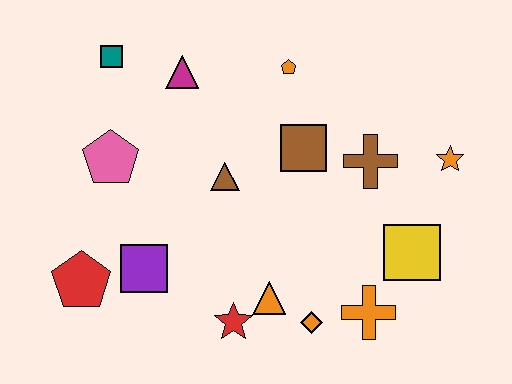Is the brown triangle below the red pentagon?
No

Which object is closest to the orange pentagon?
The brown square is closest to the orange pentagon.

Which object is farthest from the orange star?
The red pentagon is farthest from the orange star.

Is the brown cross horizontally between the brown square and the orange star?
Yes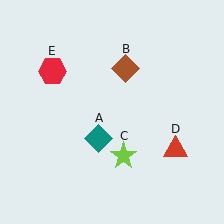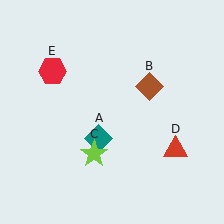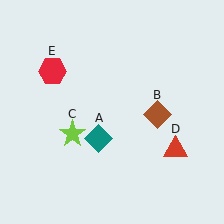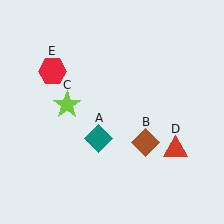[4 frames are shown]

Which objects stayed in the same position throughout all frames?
Teal diamond (object A) and red triangle (object D) and red hexagon (object E) remained stationary.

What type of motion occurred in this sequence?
The brown diamond (object B), lime star (object C) rotated clockwise around the center of the scene.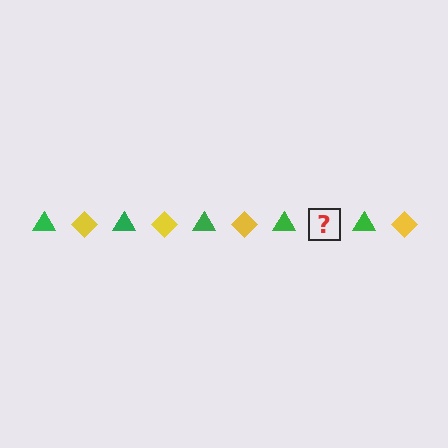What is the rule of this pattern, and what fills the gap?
The rule is that the pattern alternates between green triangle and yellow diamond. The gap should be filled with a yellow diamond.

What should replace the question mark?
The question mark should be replaced with a yellow diamond.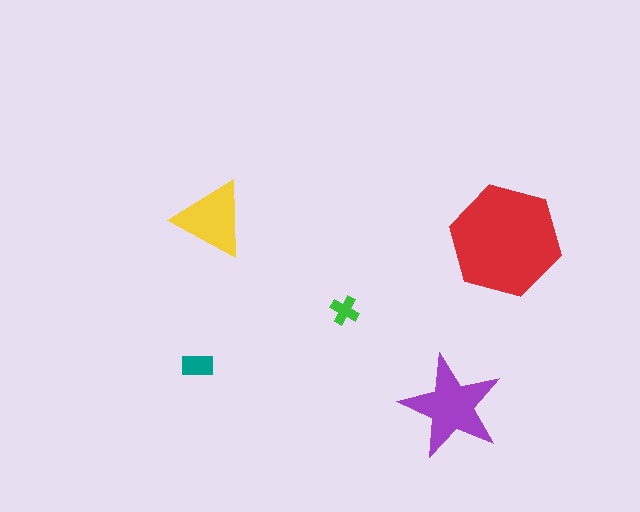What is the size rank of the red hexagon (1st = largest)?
1st.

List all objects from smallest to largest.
The green cross, the teal rectangle, the yellow triangle, the purple star, the red hexagon.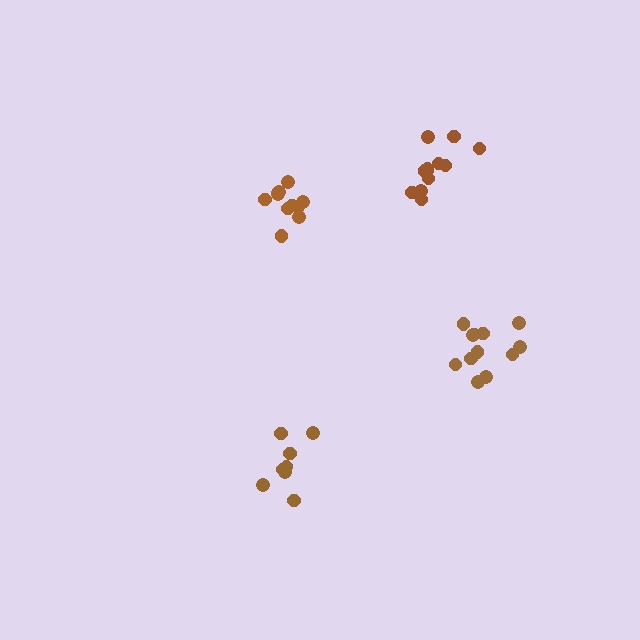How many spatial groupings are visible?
There are 4 spatial groupings.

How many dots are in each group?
Group 1: 12 dots, Group 2: 11 dots, Group 3: 13 dots, Group 4: 8 dots (44 total).